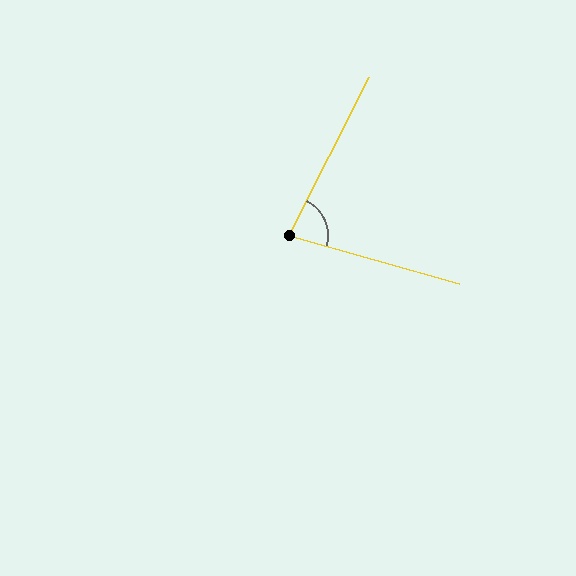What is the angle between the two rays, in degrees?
Approximately 79 degrees.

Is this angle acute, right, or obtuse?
It is acute.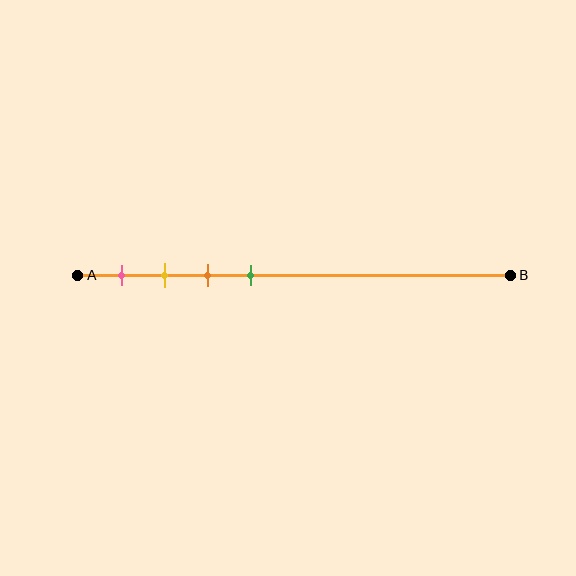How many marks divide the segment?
There are 4 marks dividing the segment.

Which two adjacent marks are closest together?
The yellow and orange marks are the closest adjacent pair.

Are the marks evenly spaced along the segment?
Yes, the marks are approximately evenly spaced.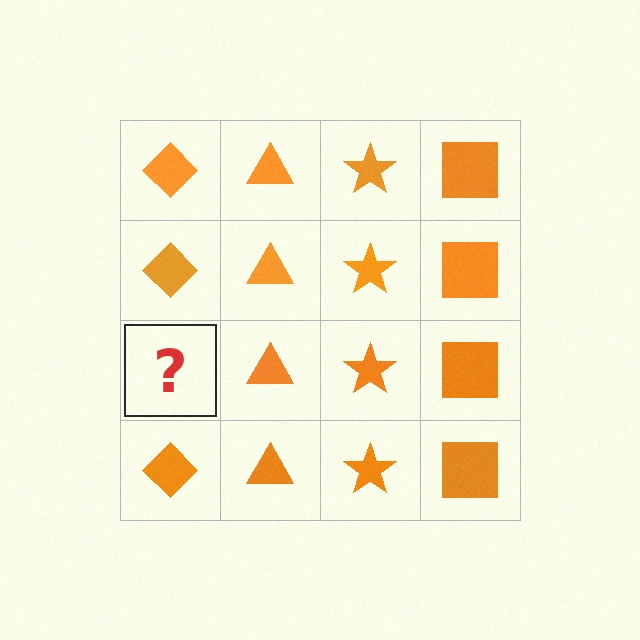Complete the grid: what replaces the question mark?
The question mark should be replaced with an orange diamond.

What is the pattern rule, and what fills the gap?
The rule is that each column has a consistent shape. The gap should be filled with an orange diamond.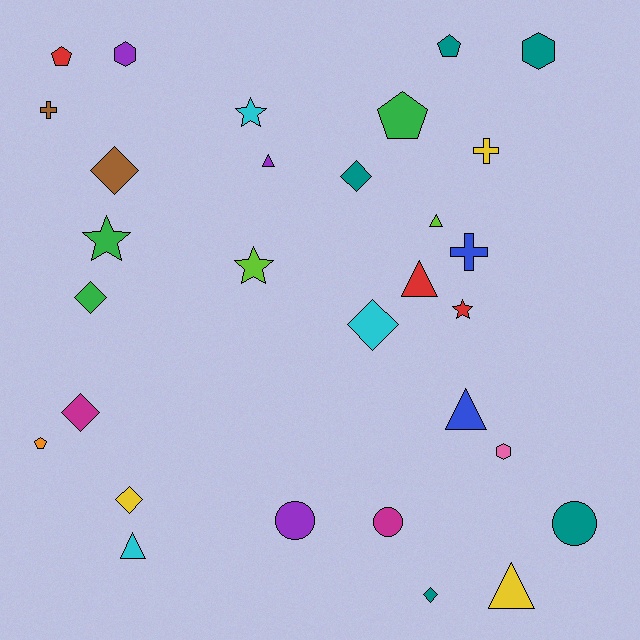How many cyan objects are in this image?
There are 3 cyan objects.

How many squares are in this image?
There are no squares.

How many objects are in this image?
There are 30 objects.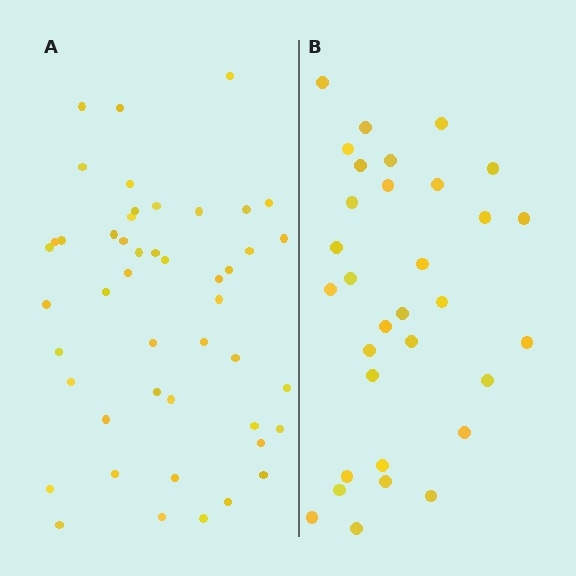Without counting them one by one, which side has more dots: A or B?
Region A (the left region) has more dots.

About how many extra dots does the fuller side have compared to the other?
Region A has approximately 15 more dots than region B.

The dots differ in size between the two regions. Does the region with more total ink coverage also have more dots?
No. Region B has more total ink coverage because its dots are larger, but region A actually contains more individual dots. Total area can be misleading — the number of items is what matters here.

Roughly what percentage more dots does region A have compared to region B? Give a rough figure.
About 45% more.